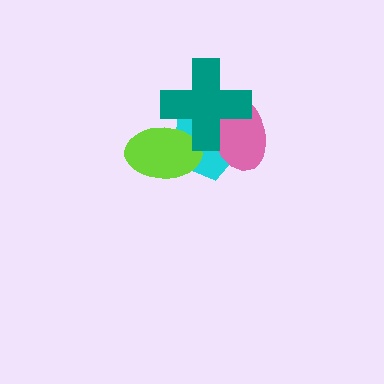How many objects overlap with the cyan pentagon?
3 objects overlap with the cyan pentagon.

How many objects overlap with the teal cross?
3 objects overlap with the teal cross.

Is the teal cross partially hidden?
No, no other shape covers it.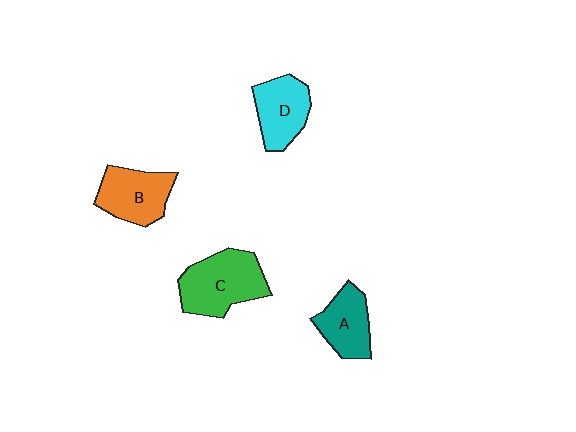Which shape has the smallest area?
Shape A (teal).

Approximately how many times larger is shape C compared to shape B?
Approximately 1.3 times.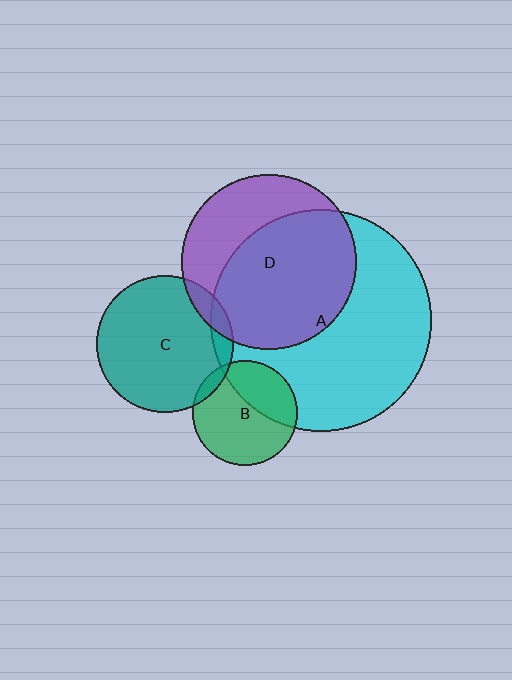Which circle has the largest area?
Circle A (cyan).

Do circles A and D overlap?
Yes.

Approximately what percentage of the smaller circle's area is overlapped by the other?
Approximately 65%.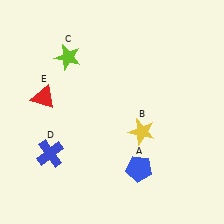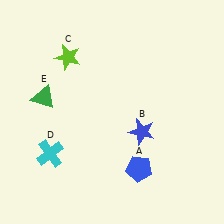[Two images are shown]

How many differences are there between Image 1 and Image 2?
There are 3 differences between the two images.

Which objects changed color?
B changed from yellow to blue. D changed from blue to cyan. E changed from red to green.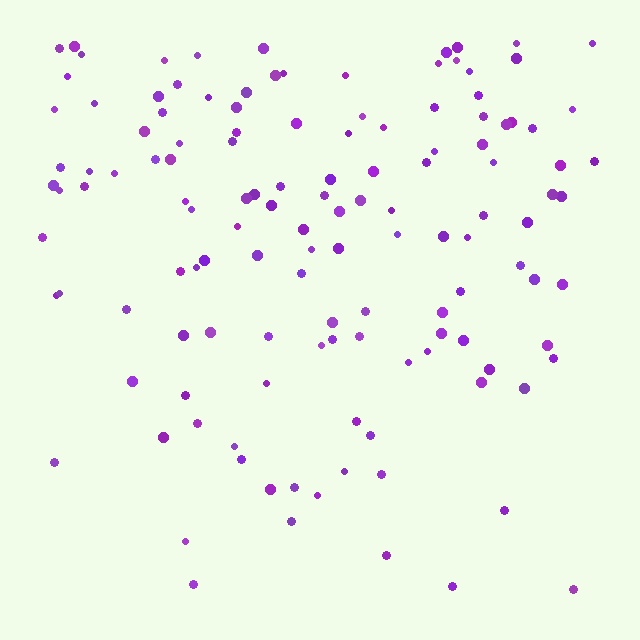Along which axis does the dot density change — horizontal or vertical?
Vertical.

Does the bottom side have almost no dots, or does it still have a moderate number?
Still a moderate number, just noticeably fewer than the top.